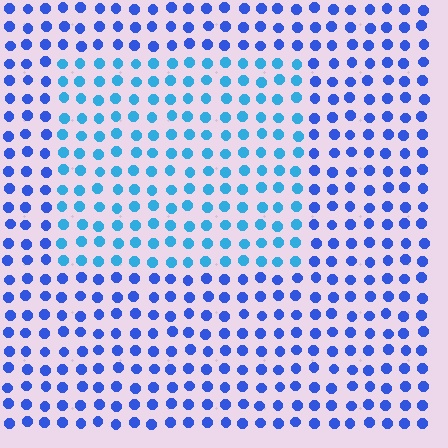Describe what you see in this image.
The image is filled with small blue elements in a uniform arrangement. A rectangle-shaped region is visible where the elements are tinted to a slightly different hue, forming a subtle color boundary.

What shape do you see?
I see a rectangle.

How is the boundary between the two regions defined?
The boundary is defined purely by a slight shift in hue (about 30 degrees). Spacing, size, and orientation are identical on both sides.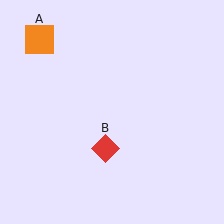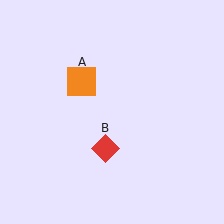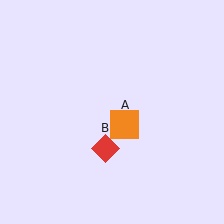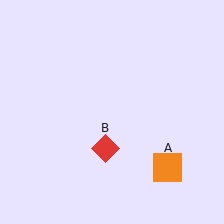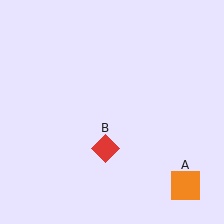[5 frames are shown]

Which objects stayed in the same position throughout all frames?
Red diamond (object B) remained stationary.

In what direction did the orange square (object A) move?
The orange square (object A) moved down and to the right.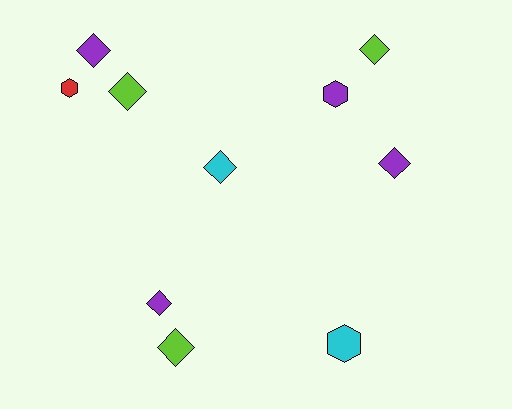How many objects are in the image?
There are 10 objects.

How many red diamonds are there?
There are no red diamonds.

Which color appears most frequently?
Purple, with 4 objects.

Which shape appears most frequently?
Diamond, with 7 objects.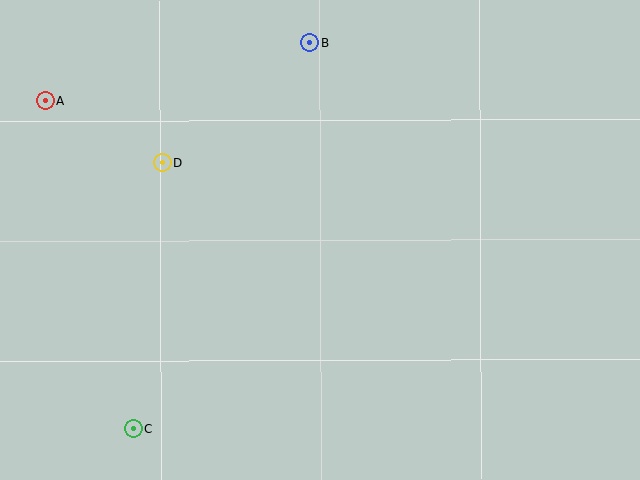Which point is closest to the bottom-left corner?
Point C is closest to the bottom-left corner.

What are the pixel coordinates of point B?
Point B is at (310, 43).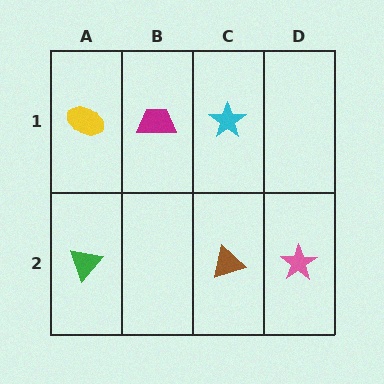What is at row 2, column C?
A brown triangle.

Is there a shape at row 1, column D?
No, that cell is empty.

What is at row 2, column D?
A pink star.